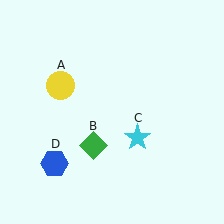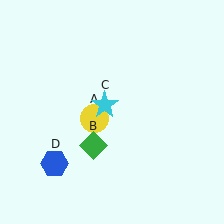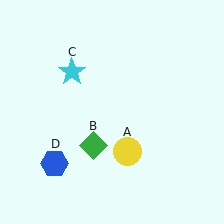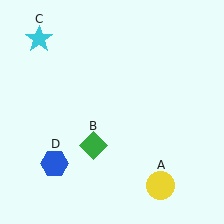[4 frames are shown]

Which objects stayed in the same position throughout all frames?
Green diamond (object B) and blue hexagon (object D) remained stationary.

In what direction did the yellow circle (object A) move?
The yellow circle (object A) moved down and to the right.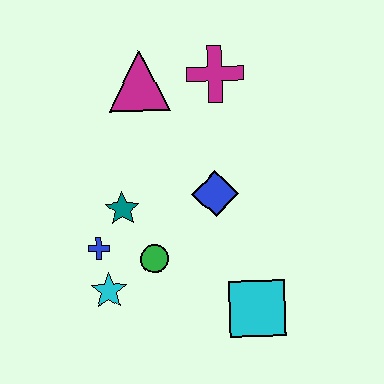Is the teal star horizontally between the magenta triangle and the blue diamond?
No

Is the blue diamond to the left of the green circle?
No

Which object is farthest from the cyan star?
The magenta cross is farthest from the cyan star.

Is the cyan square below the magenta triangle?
Yes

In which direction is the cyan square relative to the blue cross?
The cyan square is to the right of the blue cross.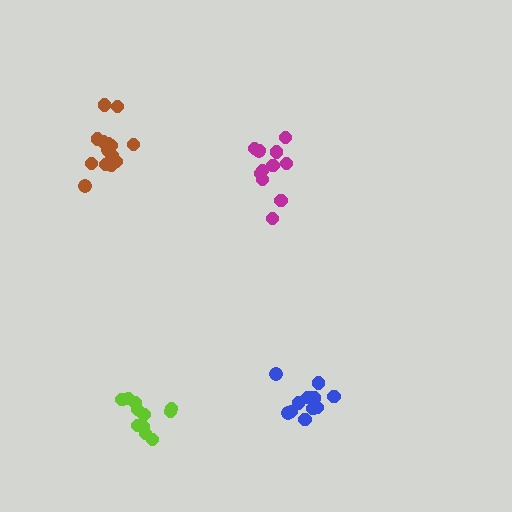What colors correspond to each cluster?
The clusters are colored: blue, brown, magenta, lime.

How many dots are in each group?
Group 1: 12 dots, Group 2: 14 dots, Group 3: 12 dots, Group 4: 11 dots (49 total).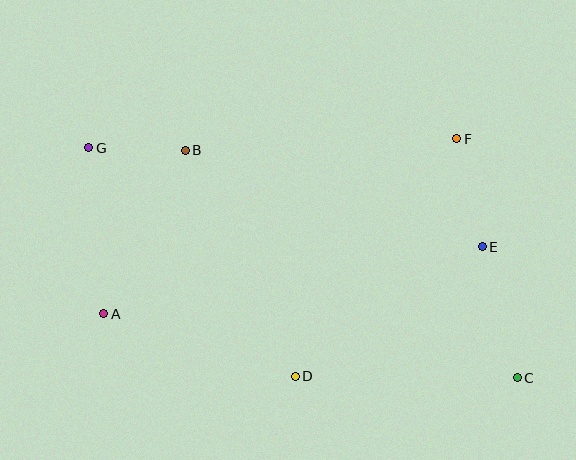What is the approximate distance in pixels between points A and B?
The distance between A and B is approximately 182 pixels.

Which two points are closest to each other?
Points B and G are closest to each other.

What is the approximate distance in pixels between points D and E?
The distance between D and E is approximately 227 pixels.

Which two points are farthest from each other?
Points C and G are farthest from each other.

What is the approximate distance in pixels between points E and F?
The distance between E and F is approximately 111 pixels.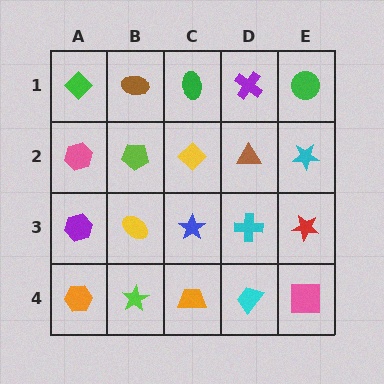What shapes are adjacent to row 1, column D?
A brown triangle (row 2, column D), a green ellipse (row 1, column C), a green circle (row 1, column E).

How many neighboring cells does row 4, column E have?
2.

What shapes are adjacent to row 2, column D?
A purple cross (row 1, column D), a cyan cross (row 3, column D), a yellow diamond (row 2, column C), a cyan star (row 2, column E).